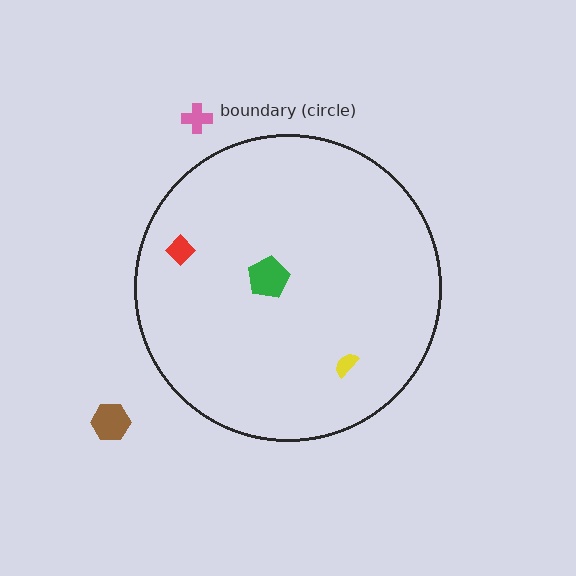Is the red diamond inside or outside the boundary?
Inside.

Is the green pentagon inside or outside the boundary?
Inside.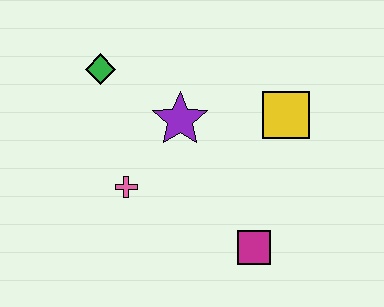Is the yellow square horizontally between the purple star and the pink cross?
No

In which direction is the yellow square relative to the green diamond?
The yellow square is to the right of the green diamond.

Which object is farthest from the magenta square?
The green diamond is farthest from the magenta square.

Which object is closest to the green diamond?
The purple star is closest to the green diamond.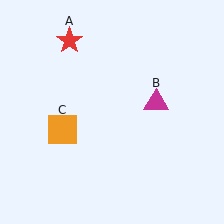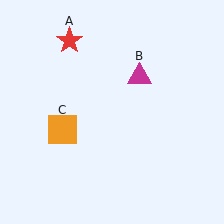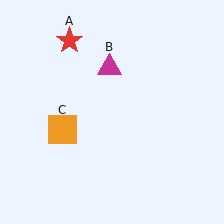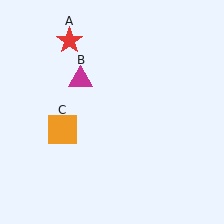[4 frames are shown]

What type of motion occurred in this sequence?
The magenta triangle (object B) rotated counterclockwise around the center of the scene.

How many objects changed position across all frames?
1 object changed position: magenta triangle (object B).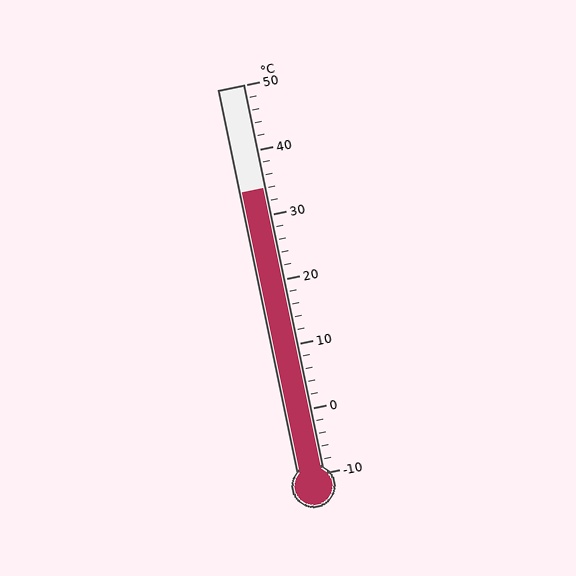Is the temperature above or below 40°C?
The temperature is below 40°C.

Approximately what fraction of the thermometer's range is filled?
The thermometer is filled to approximately 75% of its range.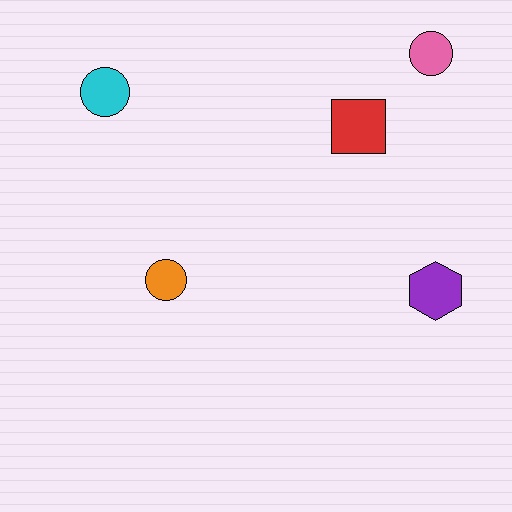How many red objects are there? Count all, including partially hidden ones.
There is 1 red object.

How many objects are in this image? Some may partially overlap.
There are 5 objects.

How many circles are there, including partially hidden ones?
There are 3 circles.